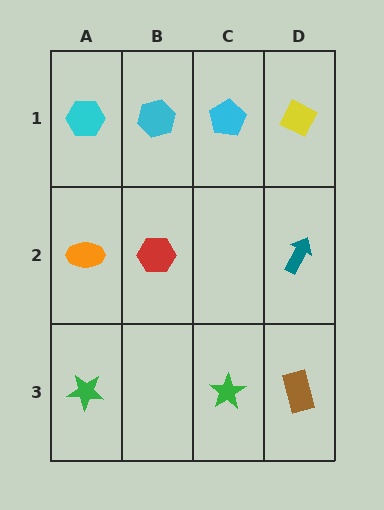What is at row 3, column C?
A green star.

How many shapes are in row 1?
4 shapes.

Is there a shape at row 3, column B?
No, that cell is empty.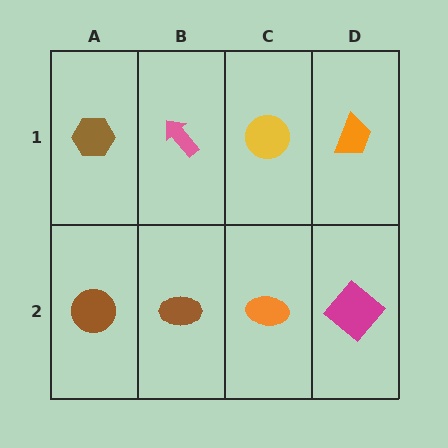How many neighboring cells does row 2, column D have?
2.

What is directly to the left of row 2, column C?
A brown ellipse.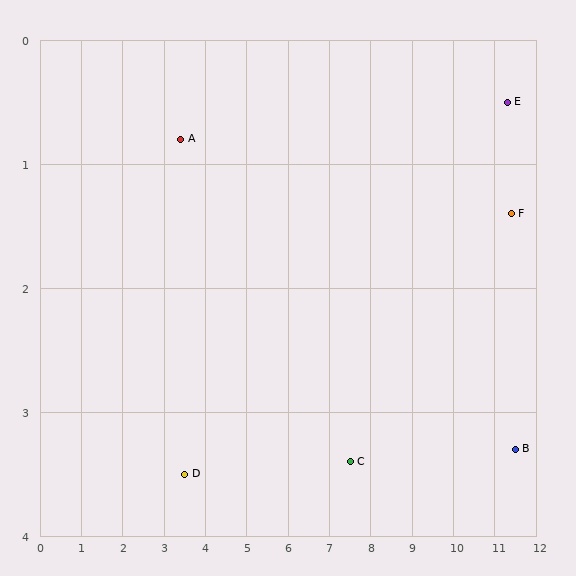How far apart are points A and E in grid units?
Points A and E are about 7.9 grid units apart.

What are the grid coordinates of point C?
Point C is at approximately (7.5, 3.4).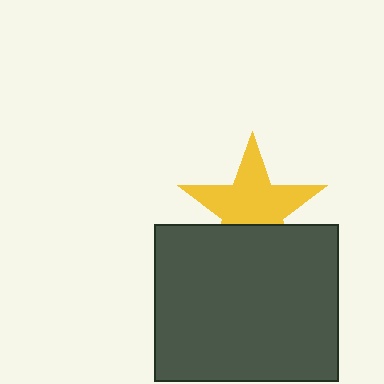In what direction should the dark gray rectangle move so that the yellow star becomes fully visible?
The dark gray rectangle should move down. That is the shortest direction to clear the overlap and leave the yellow star fully visible.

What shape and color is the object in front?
The object in front is a dark gray rectangle.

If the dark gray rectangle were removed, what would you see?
You would see the complete yellow star.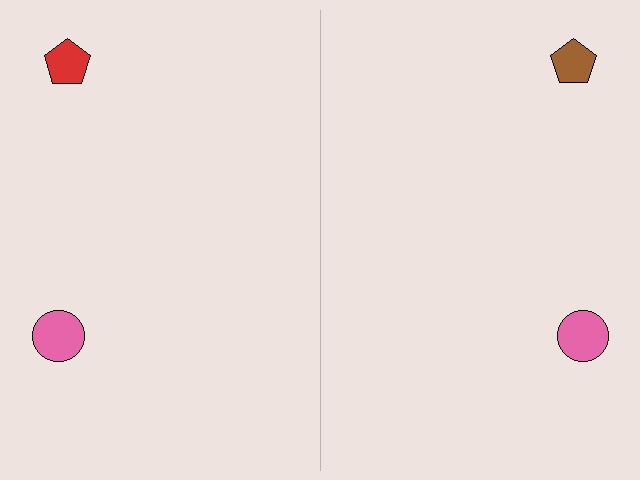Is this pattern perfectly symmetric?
No, the pattern is not perfectly symmetric. The brown pentagon on the right side breaks the symmetry — its mirror counterpart is red.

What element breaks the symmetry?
The brown pentagon on the right side breaks the symmetry — its mirror counterpart is red.